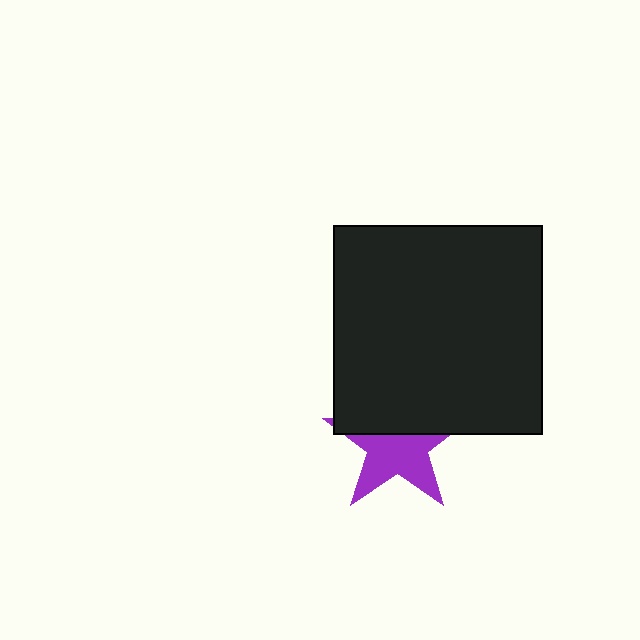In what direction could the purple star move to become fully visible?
The purple star could move down. That would shift it out from behind the black square entirely.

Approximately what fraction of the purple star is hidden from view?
Roughly 45% of the purple star is hidden behind the black square.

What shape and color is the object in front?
The object in front is a black square.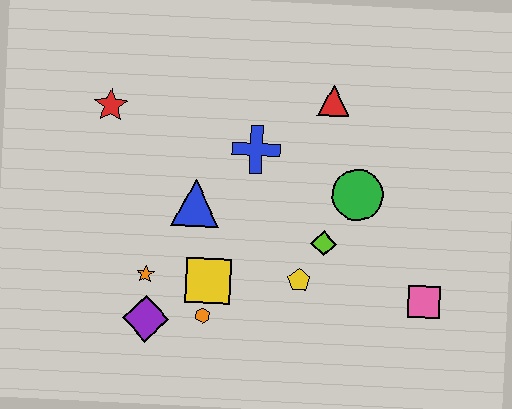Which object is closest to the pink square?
The lime diamond is closest to the pink square.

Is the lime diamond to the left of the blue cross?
No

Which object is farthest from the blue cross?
The pink square is farthest from the blue cross.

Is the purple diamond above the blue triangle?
No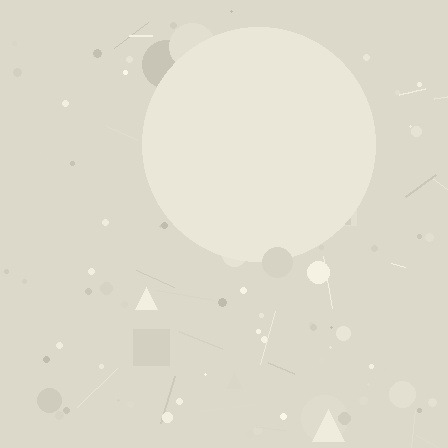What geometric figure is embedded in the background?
A circle is embedded in the background.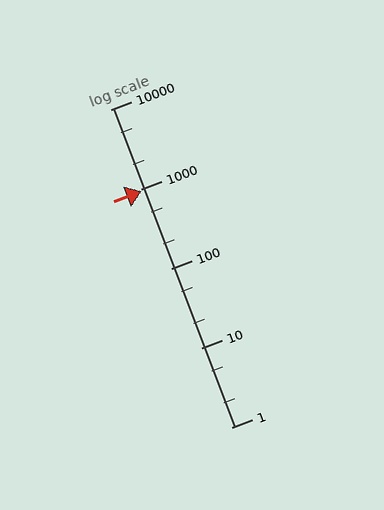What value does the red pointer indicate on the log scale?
The pointer indicates approximately 940.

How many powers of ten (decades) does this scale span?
The scale spans 4 decades, from 1 to 10000.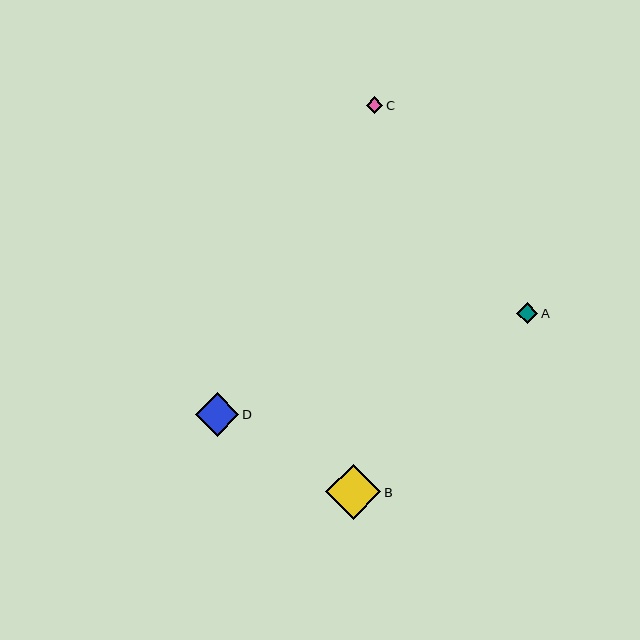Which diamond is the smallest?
Diamond C is the smallest with a size of approximately 17 pixels.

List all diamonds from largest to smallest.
From largest to smallest: B, D, A, C.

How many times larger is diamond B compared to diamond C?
Diamond B is approximately 3.3 times the size of diamond C.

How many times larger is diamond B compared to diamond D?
Diamond B is approximately 1.3 times the size of diamond D.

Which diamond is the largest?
Diamond B is the largest with a size of approximately 55 pixels.